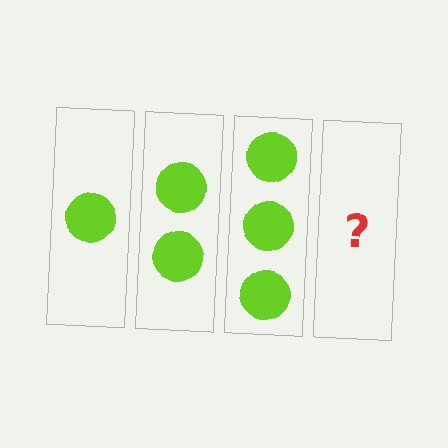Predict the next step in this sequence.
The next step is 4 circles.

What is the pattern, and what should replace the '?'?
The pattern is that each step adds one more circle. The '?' should be 4 circles.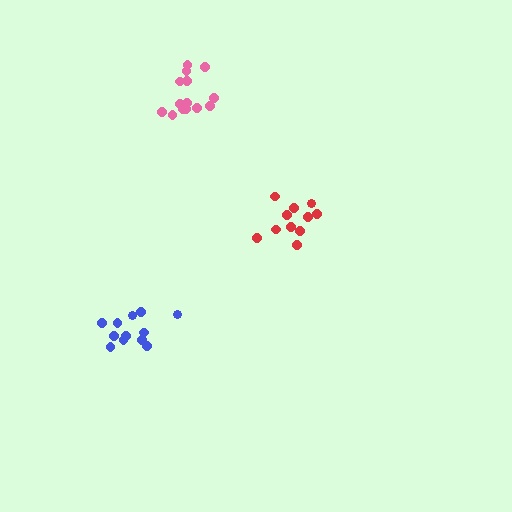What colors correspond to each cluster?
The clusters are colored: blue, red, pink.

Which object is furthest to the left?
The blue cluster is leftmost.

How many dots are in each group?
Group 1: 12 dots, Group 2: 12 dots, Group 3: 14 dots (38 total).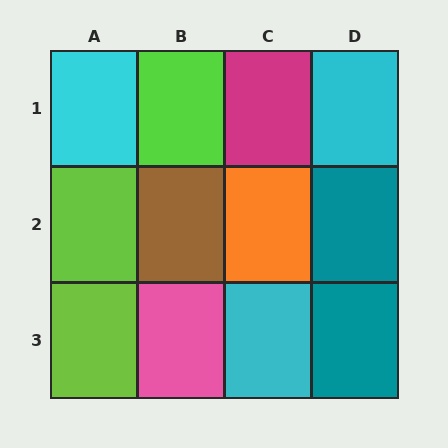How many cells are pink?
1 cell is pink.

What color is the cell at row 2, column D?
Teal.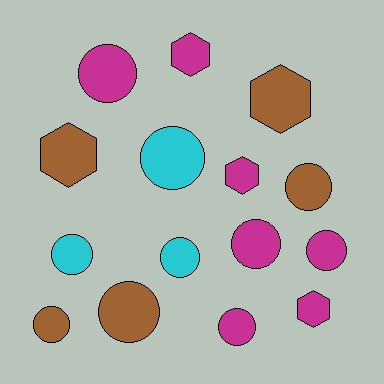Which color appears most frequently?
Magenta, with 7 objects.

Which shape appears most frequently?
Circle, with 10 objects.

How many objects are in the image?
There are 15 objects.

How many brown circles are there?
There are 3 brown circles.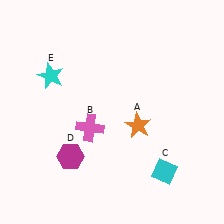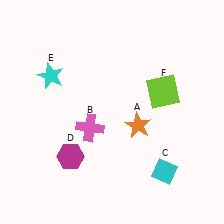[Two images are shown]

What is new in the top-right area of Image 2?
A lime square (F) was added in the top-right area of Image 2.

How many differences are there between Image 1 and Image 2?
There is 1 difference between the two images.